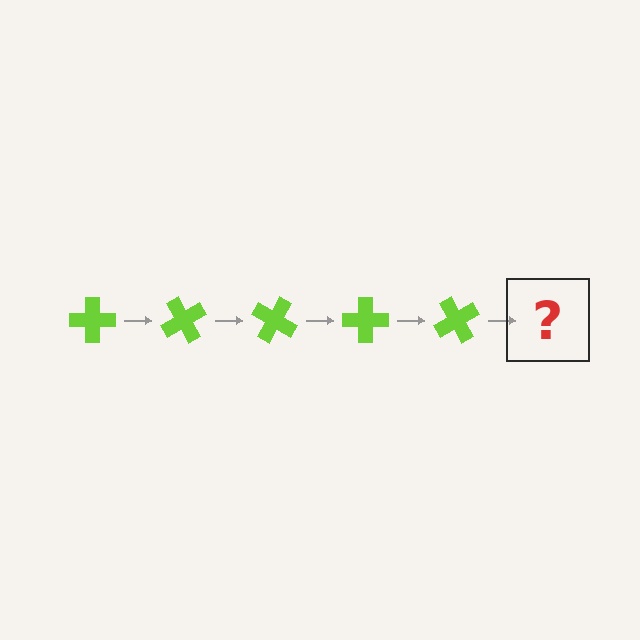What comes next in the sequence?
The next element should be a lime cross rotated 300 degrees.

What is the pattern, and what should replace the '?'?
The pattern is that the cross rotates 60 degrees each step. The '?' should be a lime cross rotated 300 degrees.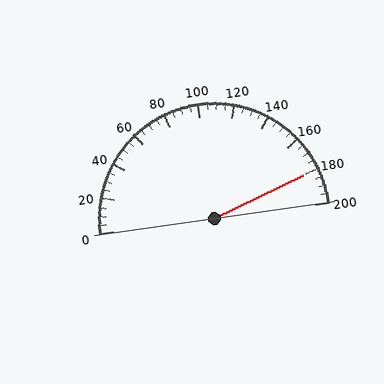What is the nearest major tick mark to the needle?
The nearest major tick mark is 180.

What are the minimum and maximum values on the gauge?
The gauge ranges from 0 to 200.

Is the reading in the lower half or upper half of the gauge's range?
The reading is in the upper half of the range (0 to 200).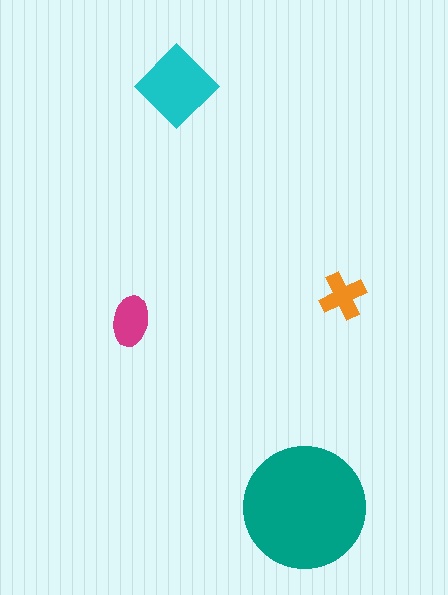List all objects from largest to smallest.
The teal circle, the cyan diamond, the magenta ellipse, the orange cross.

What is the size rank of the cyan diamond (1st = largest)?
2nd.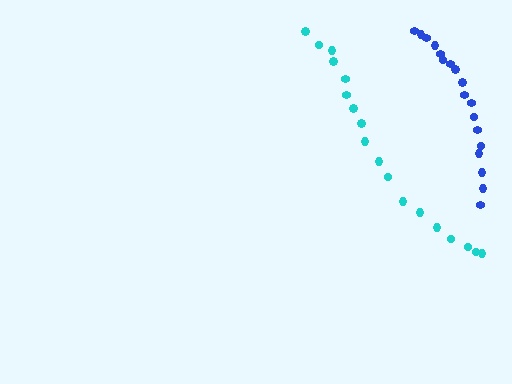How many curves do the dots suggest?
There are 2 distinct paths.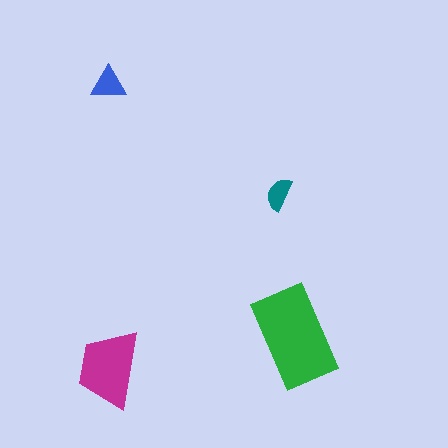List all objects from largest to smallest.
The green rectangle, the magenta trapezoid, the blue triangle, the teal semicircle.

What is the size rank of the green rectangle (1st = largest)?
1st.